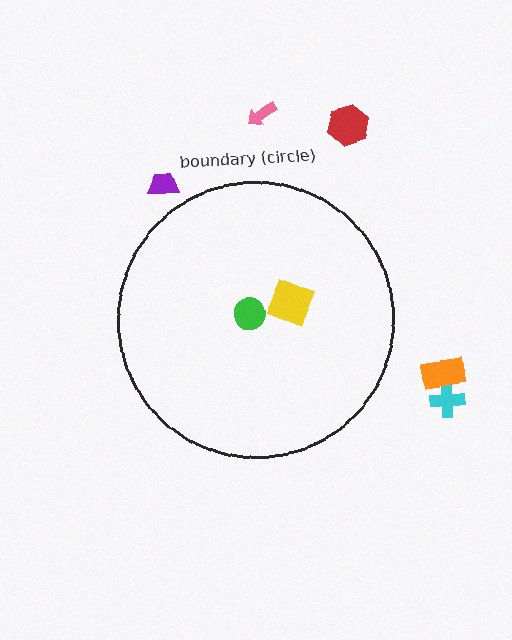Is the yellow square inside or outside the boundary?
Inside.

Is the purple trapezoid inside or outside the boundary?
Outside.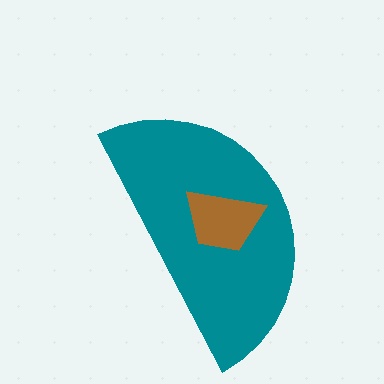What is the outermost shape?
The teal semicircle.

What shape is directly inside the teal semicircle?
The brown trapezoid.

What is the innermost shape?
The brown trapezoid.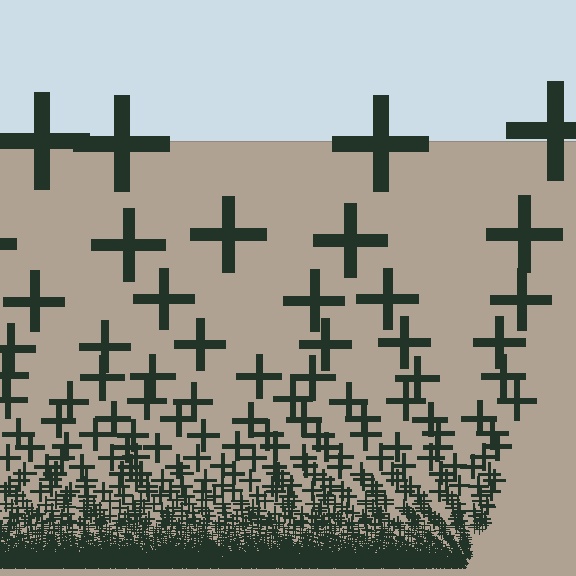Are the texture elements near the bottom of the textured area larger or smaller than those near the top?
Smaller. The gradient is inverted — elements near the bottom are smaller and denser.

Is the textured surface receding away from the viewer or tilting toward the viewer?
The surface appears to tilt toward the viewer. Texture elements get larger and sparser toward the top.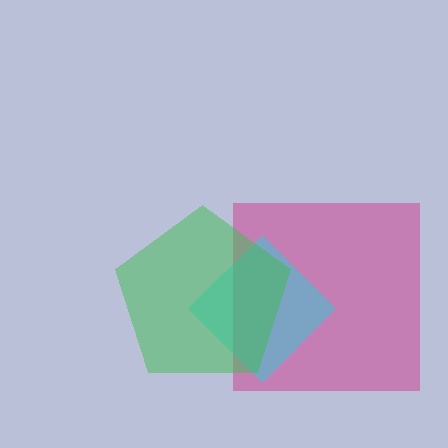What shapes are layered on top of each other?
The layered shapes are: a magenta square, a cyan diamond, a green pentagon.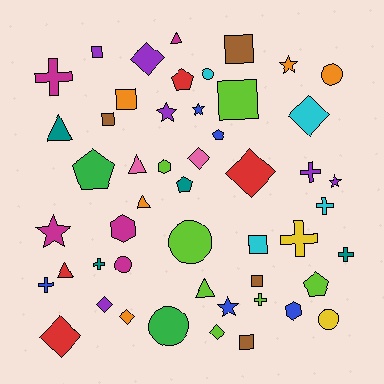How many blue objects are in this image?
There are 5 blue objects.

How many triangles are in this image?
There are 6 triangles.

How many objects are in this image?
There are 50 objects.